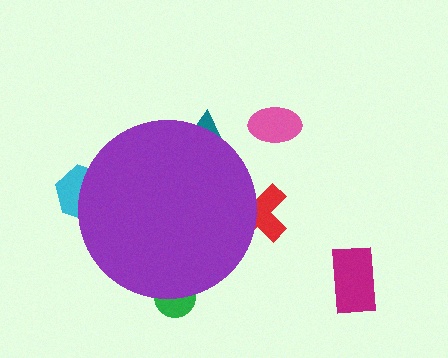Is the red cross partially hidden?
Yes, the red cross is partially hidden behind the purple circle.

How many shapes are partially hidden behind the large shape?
4 shapes are partially hidden.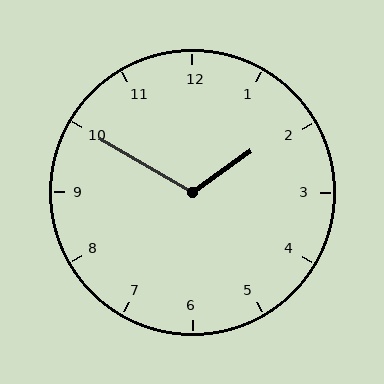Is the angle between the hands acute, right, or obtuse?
It is obtuse.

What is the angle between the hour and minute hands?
Approximately 115 degrees.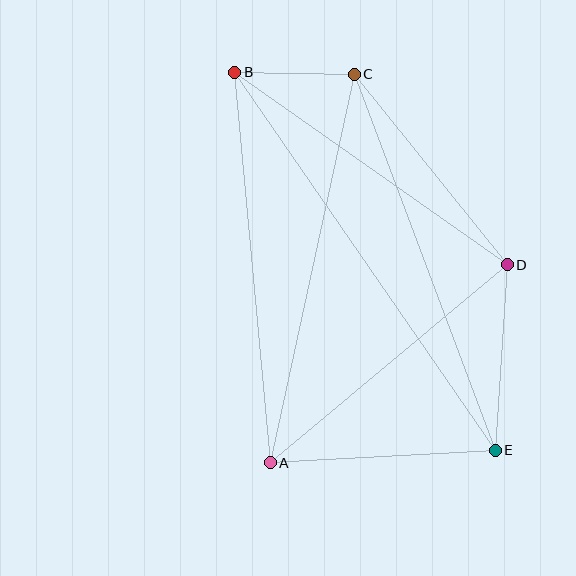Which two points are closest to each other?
Points B and C are closest to each other.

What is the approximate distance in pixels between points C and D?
The distance between C and D is approximately 244 pixels.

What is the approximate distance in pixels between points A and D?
The distance between A and D is approximately 309 pixels.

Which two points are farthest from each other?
Points B and E are farthest from each other.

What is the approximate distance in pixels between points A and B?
The distance between A and B is approximately 392 pixels.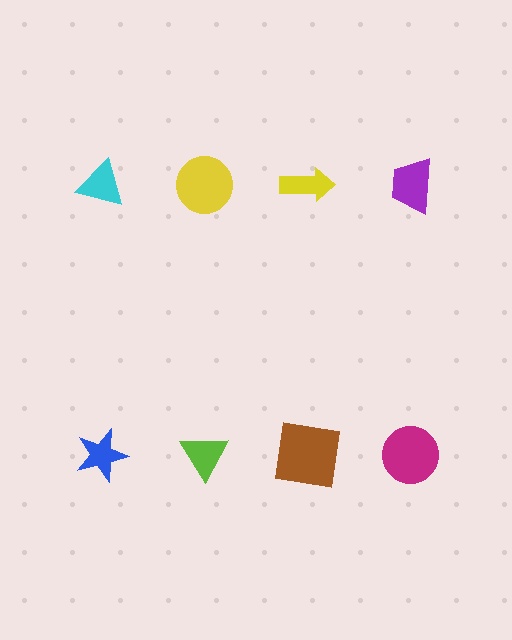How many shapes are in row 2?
4 shapes.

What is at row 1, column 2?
A yellow circle.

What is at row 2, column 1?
A blue star.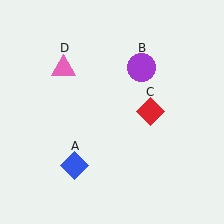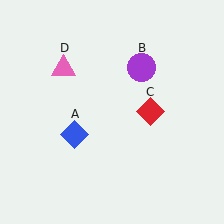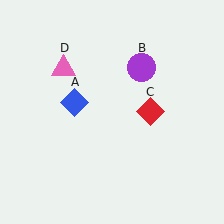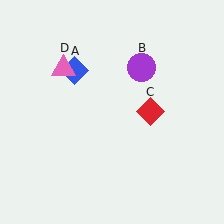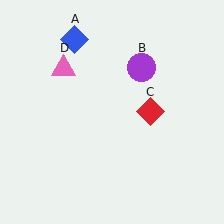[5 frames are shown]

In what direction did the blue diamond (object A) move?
The blue diamond (object A) moved up.